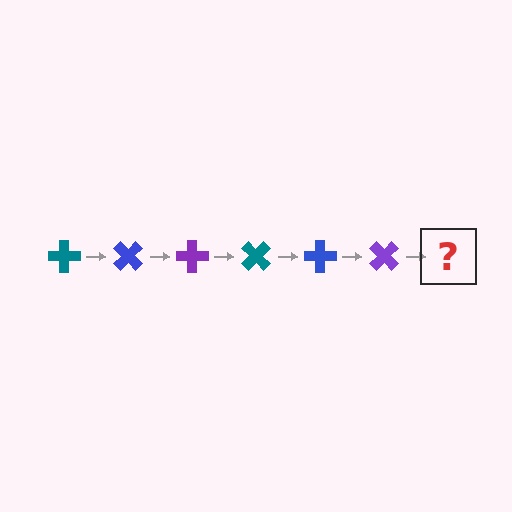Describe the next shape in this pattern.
It should be a teal cross, rotated 270 degrees from the start.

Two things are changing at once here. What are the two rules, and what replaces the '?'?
The two rules are that it rotates 45 degrees each step and the color cycles through teal, blue, and purple. The '?' should be a teal cross, rotated 270 degrees from the start.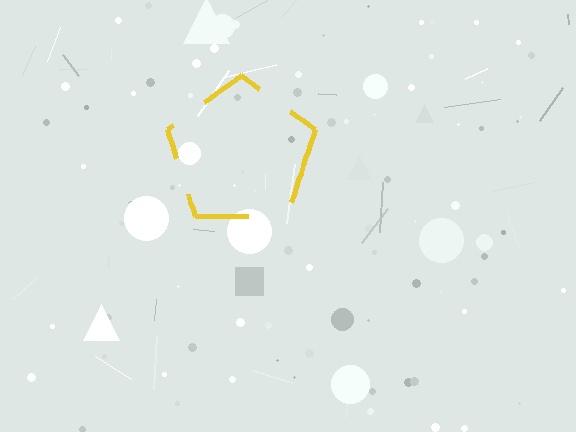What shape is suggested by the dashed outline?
The dashed outline suggests a pentagon.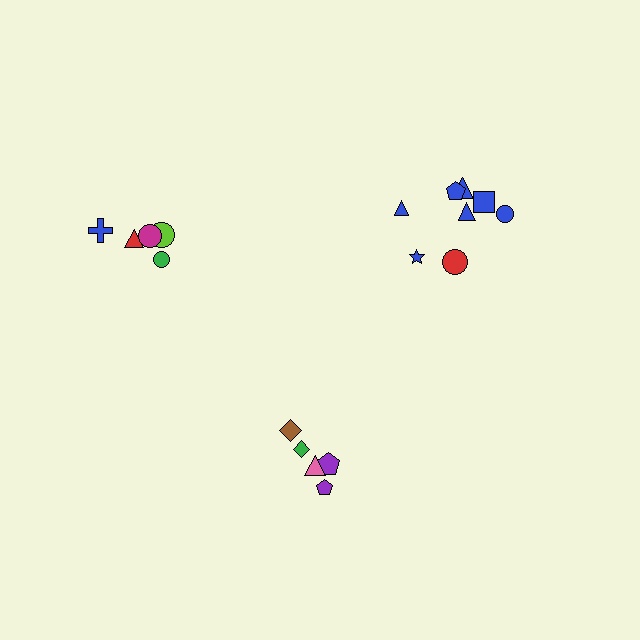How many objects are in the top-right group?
There are 8 objects.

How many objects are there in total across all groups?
There are 18 objects.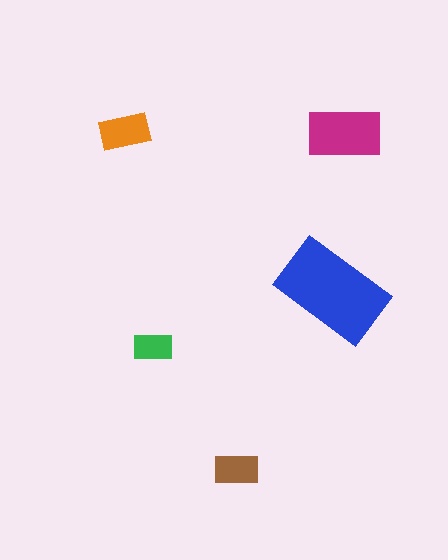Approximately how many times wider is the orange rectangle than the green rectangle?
About 1.5 times wider.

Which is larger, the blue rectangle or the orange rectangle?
The blue one.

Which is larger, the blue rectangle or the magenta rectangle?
The blue one.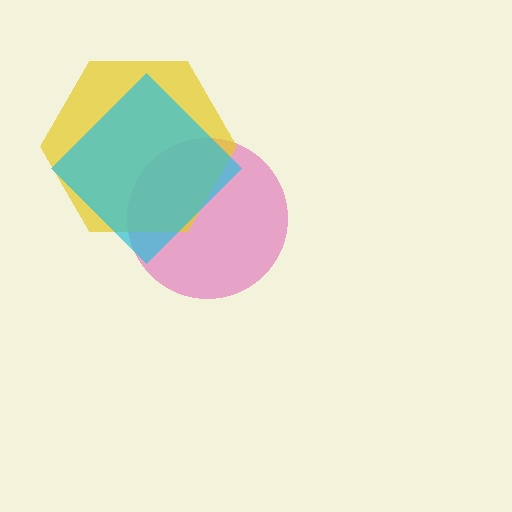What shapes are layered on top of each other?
The layered shapes are: a pink circle, a yellow hexagon, a cyan diamond.